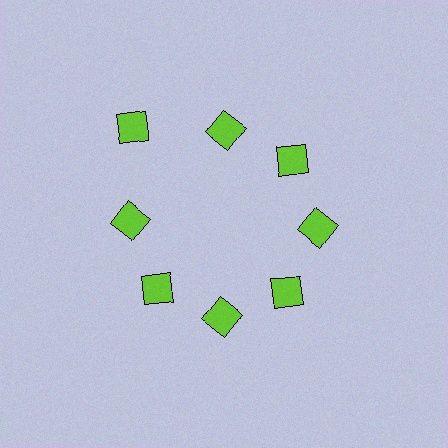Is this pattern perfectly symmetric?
No. The 8 lime diamonds are arranged in a ring, but one element near the 10 o'clock position is pushed outward from the center, breaking the 8-fold rotational symmetry.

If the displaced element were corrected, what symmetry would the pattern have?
It would have 8-fold rotational symmetry — the pattern would map onto itself every 45 degrees.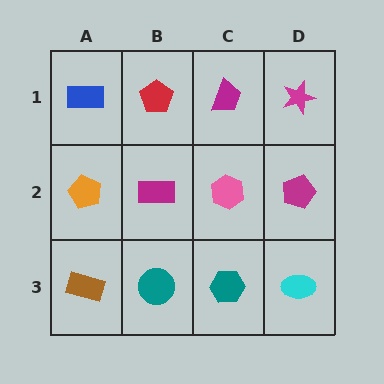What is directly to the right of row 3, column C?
A cyan ellipse.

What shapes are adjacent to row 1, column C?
A pink hexagon (row 2, column C), a red pentagon (row 1, column B), a magenta star (row 1, column D).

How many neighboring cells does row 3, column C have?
3.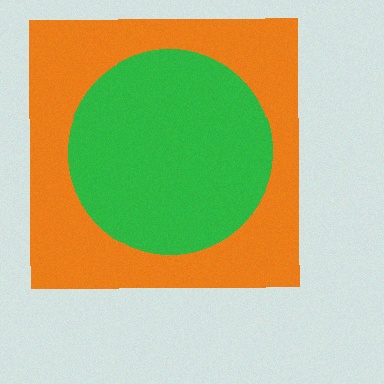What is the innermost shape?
The green circle.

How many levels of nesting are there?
2.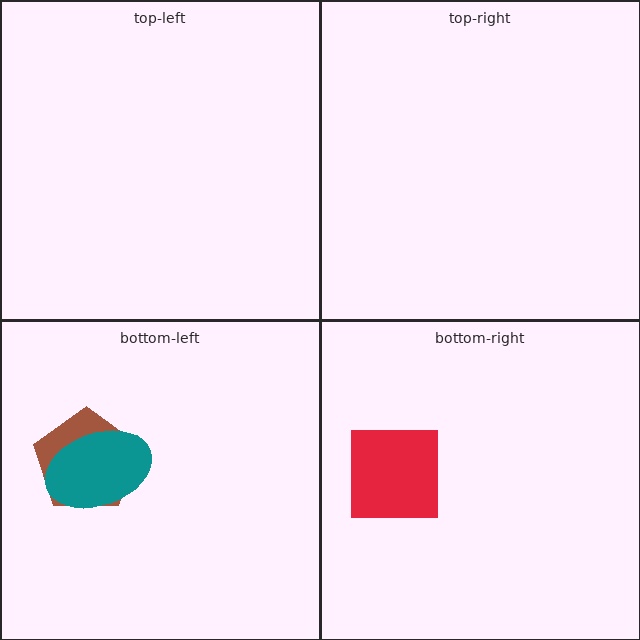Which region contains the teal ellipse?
The bottom-left region.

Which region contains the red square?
The bottom-right region.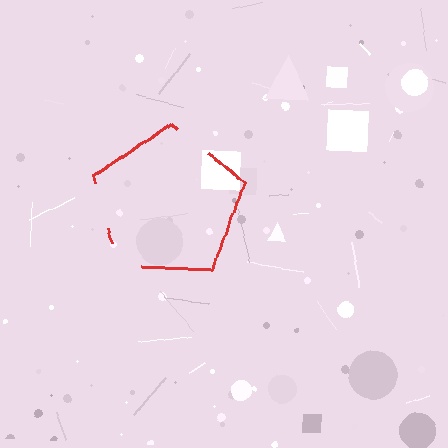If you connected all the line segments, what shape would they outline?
They would outline a pentagon.